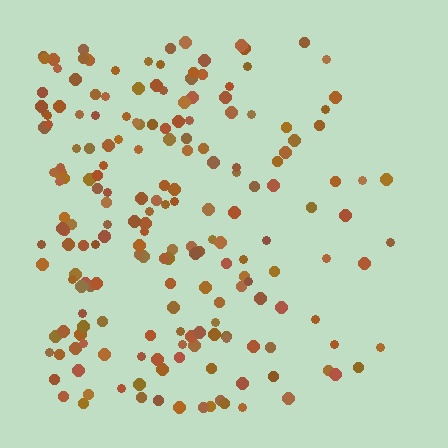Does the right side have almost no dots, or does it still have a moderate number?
Still a moderate number, just noticeably fewer than the left.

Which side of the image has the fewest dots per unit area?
The right.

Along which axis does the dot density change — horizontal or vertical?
Horizontal.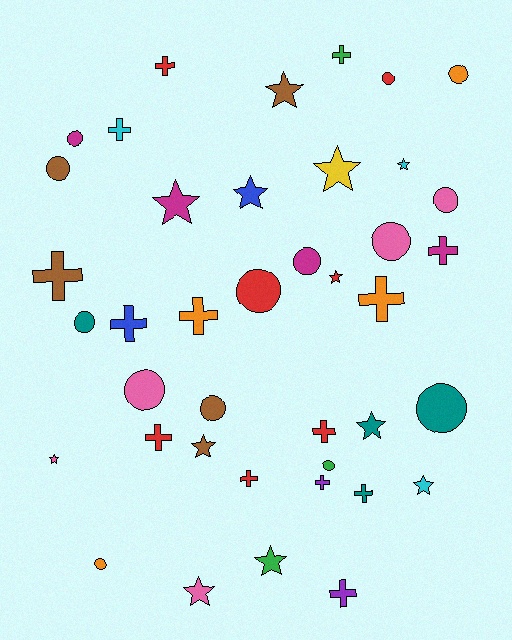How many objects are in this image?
There are 40 objects.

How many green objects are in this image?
There are 3 green objects.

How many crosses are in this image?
There are 14 crosses.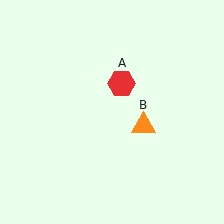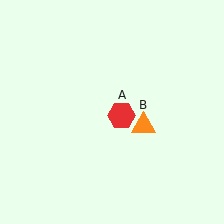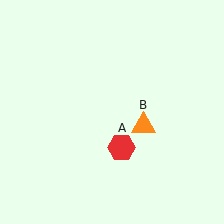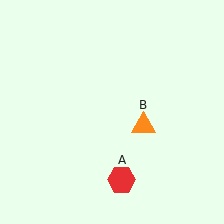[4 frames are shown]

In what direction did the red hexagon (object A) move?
The red hexagon (object A) moved down.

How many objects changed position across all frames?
1 object changed position: red hexagon (object A).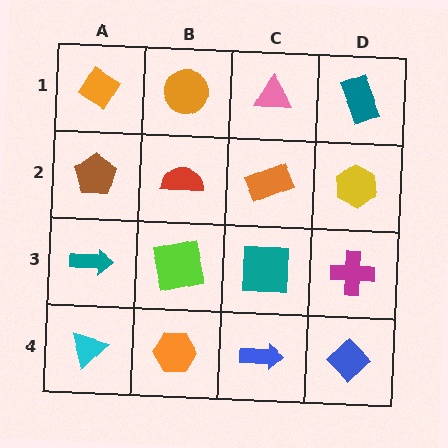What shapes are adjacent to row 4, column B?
A lime square (row 3, column B), a cyan triangle (row 4, column A), a blue arrow (row 4, column C).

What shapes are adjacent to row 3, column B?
A red semicircle (row 2, column B), an orange hexagon (row 4, column B), a teal arrow (row 3, column A), a teal square (row 3, column C).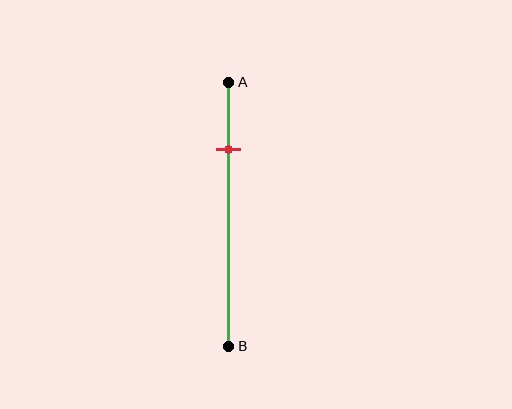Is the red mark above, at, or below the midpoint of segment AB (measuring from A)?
The red mark is above the midpoint of segment AB.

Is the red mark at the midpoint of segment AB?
No, the mark is at about 25% from A, not at the 50% midpoint.